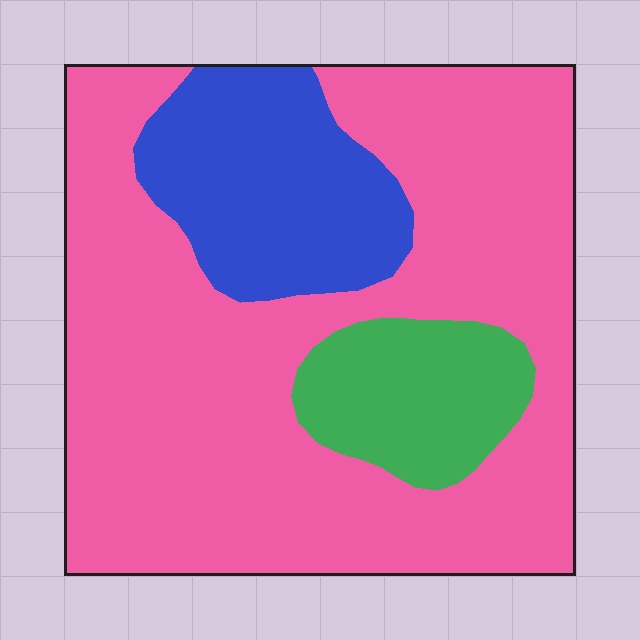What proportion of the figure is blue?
Blue covers about 20% of the figure.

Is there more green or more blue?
Blue.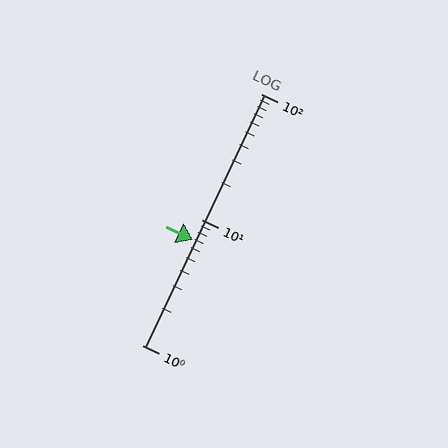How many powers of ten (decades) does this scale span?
The scale spans 2 decades, from 1 to 100.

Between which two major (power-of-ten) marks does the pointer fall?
The pointer is between 1 and 10.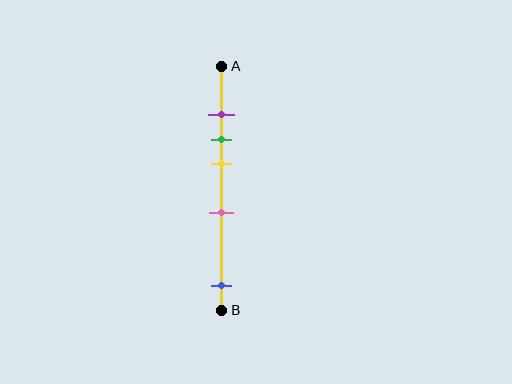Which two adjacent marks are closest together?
The purple and green marks are the closest adjacent pair.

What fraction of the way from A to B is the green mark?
The green mark is approximately 30% (0.3) of the way from A to B.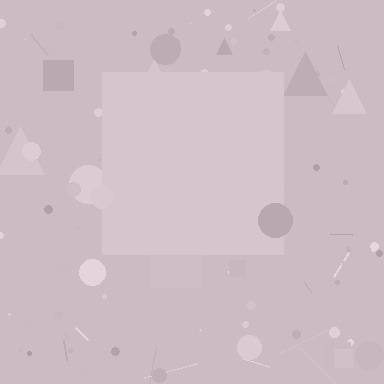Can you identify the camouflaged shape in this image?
The camouflaged shape is a square.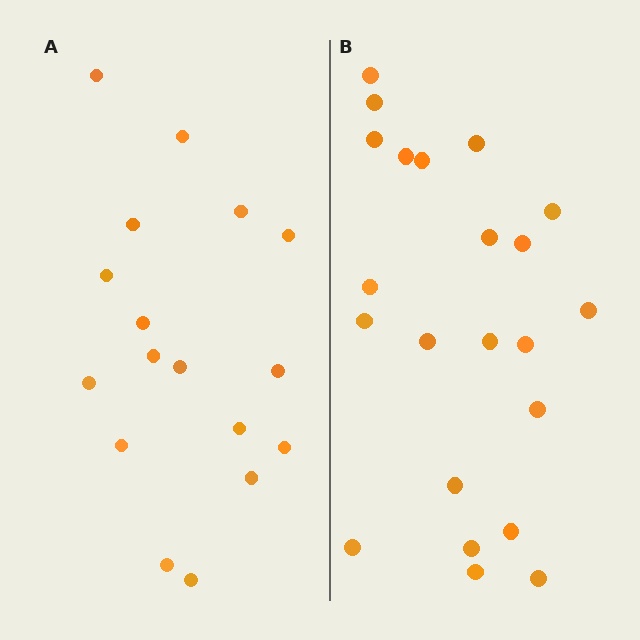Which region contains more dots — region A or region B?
Region B (the right region) has more dots.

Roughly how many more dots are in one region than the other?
Region B has about 5 more dots than region A.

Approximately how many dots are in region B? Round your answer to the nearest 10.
About 20 dots. (The exact count is 22, which rounds to 20.)